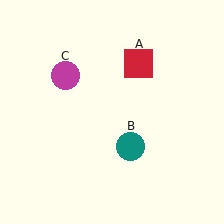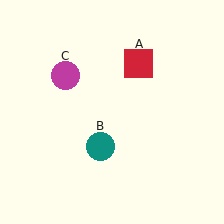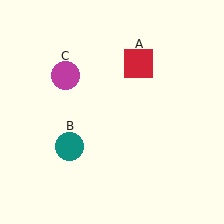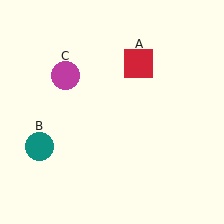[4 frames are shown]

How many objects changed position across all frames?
1 object changed position: teal circle (object B).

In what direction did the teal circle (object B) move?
The teal circle (object B) moved left.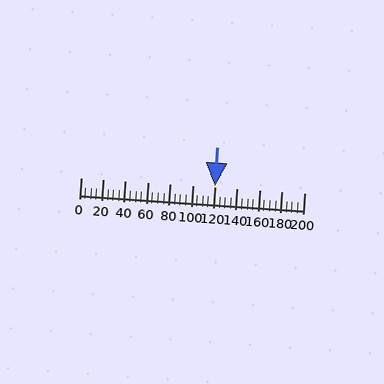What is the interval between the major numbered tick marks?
The major tick marks are spaced 20 units apart.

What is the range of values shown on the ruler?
The ruler shows values from 0 to 200.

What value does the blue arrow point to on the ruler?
The blue arrow points to approximately 120.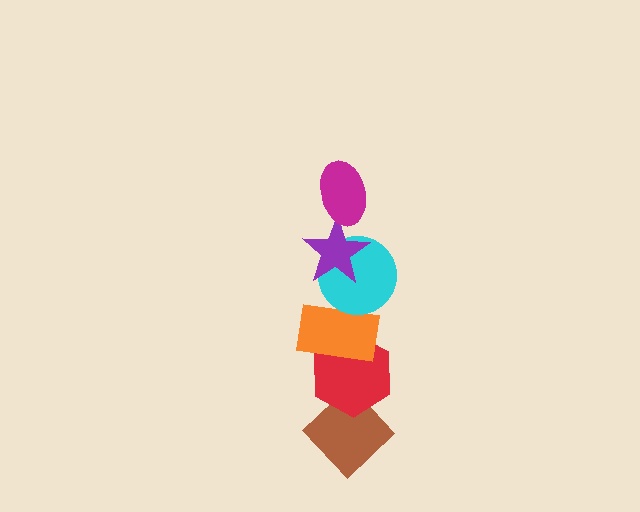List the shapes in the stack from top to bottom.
From top to bottom: the magenta ellipse, the purple star, the cyan circle, the orange rectangle, the red hexagon, the brown diamond.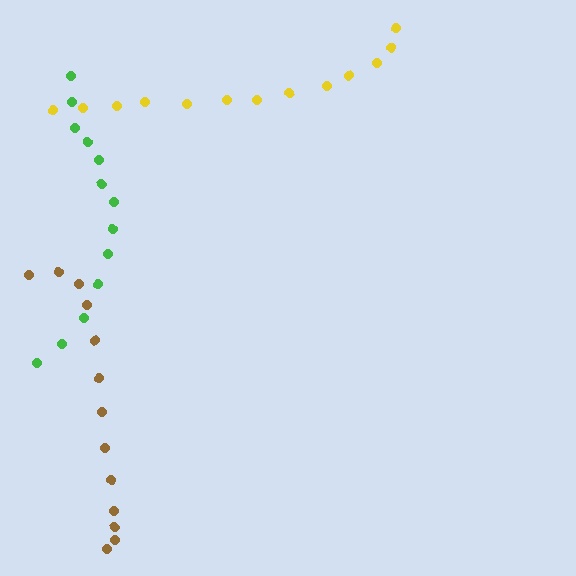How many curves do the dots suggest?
There are 3 distinct paths.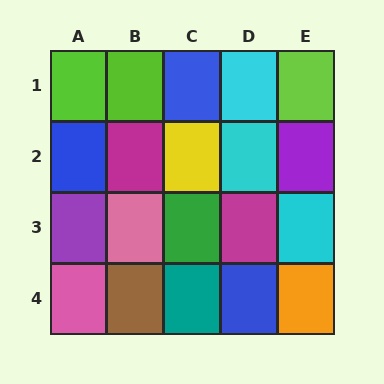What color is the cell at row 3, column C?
Green.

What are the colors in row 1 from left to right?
Lime, lime, blue, cyan, lime.